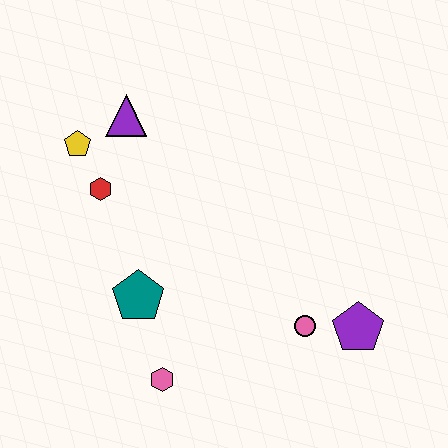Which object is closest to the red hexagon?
The yellow pentagon is closest to the red hexagon.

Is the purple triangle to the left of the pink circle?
Yes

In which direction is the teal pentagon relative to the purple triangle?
The teal pentagon is below the purple triangle.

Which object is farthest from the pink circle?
The yellow pentagon is farthest from the pink circle.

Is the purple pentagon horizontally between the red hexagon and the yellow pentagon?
No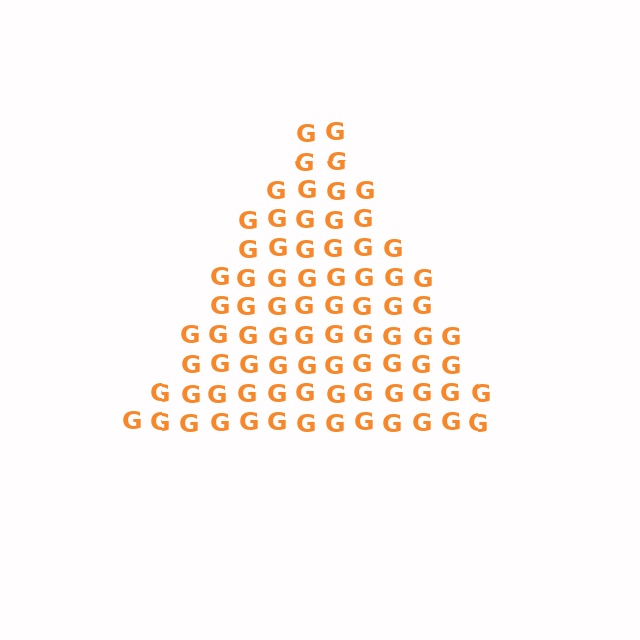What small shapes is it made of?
It is made of small letter G's.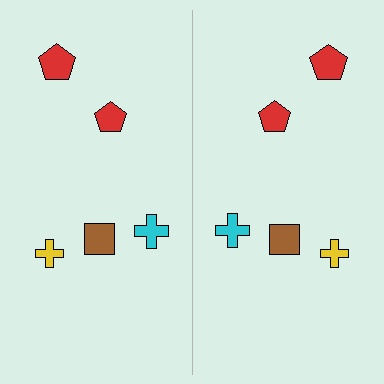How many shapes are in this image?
There are 10 shapes in this image.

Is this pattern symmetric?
Yes, this pattern has bilateral (reflection) symmetry.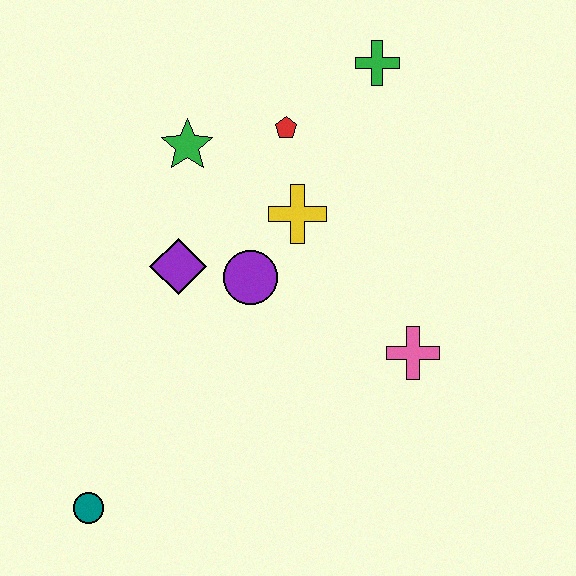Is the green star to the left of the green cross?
Yes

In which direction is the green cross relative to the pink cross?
The green cross is above the pink cross.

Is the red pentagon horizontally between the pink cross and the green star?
Yes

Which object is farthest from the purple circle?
The teal circle is farthest from the purple circle.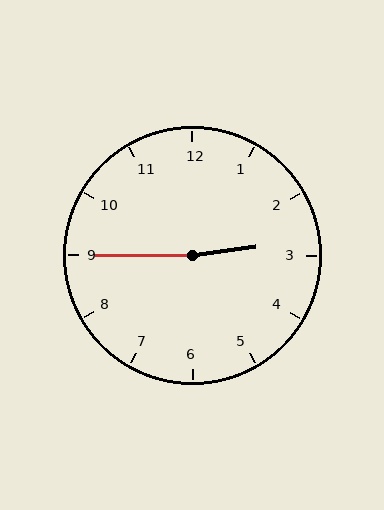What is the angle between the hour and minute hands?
Approximately 172 degrees.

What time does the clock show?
2:45.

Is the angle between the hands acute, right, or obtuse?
It is obtuse.